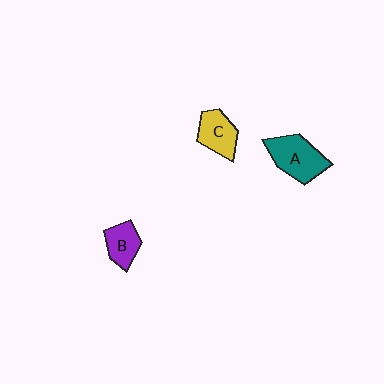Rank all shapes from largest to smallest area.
From largest to smallest: A (teal), C (yellow), B (purple).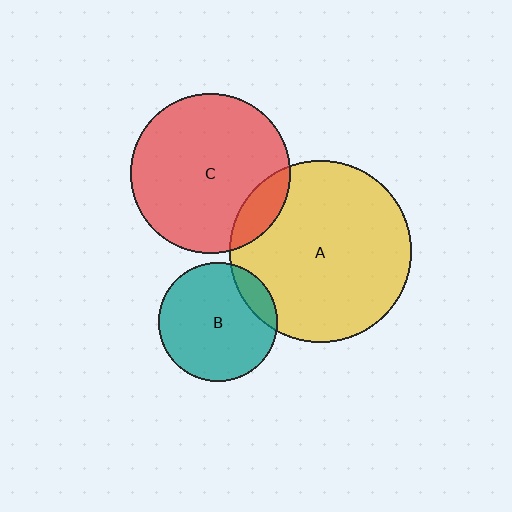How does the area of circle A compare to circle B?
Approximately 2.3 times.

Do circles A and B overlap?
Yes.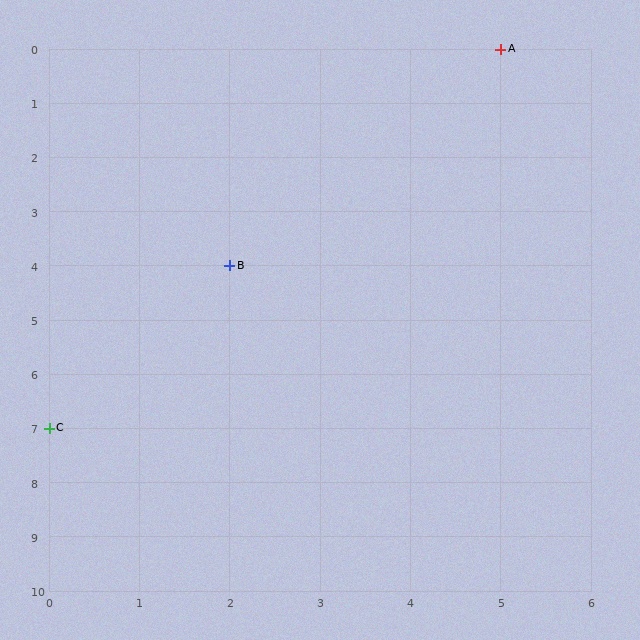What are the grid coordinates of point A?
Point A is at grid coordinates (5, 0).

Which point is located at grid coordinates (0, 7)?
Point C is at (0, 7).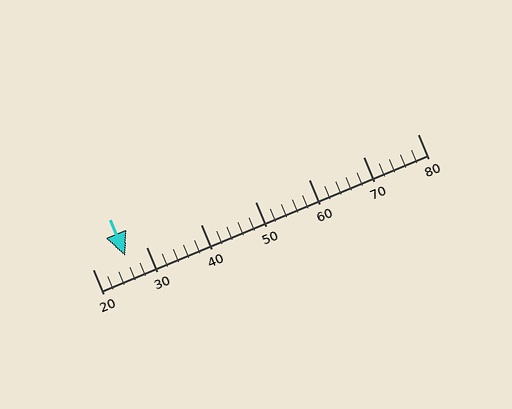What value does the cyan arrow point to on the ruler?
The cyan arrow points to approximately 26.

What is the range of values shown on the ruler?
The ruler shows values from 20 to 80.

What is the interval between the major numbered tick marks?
The major tick marks are spaced 10 units apart.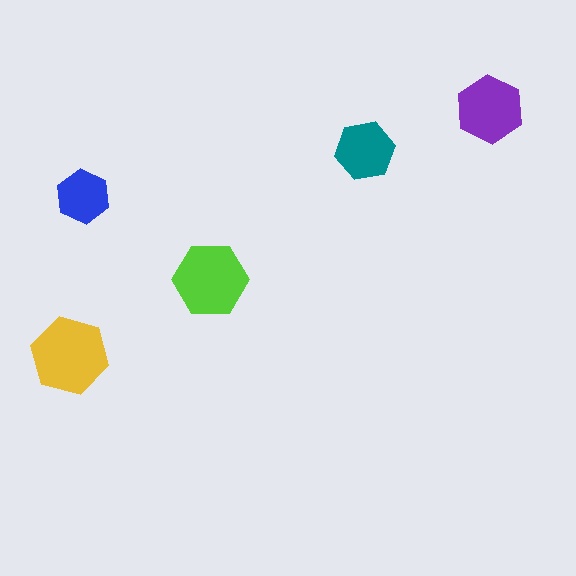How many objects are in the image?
There are 5 objects in the image.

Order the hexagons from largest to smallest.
the yellow one, the lime one, the purple one, the teal one, the blue one.